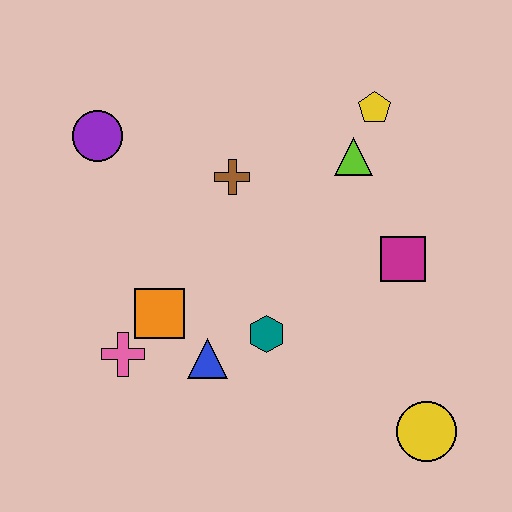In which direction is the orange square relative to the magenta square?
The orange square is to the left of the magenta square.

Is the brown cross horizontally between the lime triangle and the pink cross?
Yes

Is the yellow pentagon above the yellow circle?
Yes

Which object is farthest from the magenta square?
The purple circle is farthest from the magenta square.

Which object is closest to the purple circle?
The brown cross is closest to the purple circle.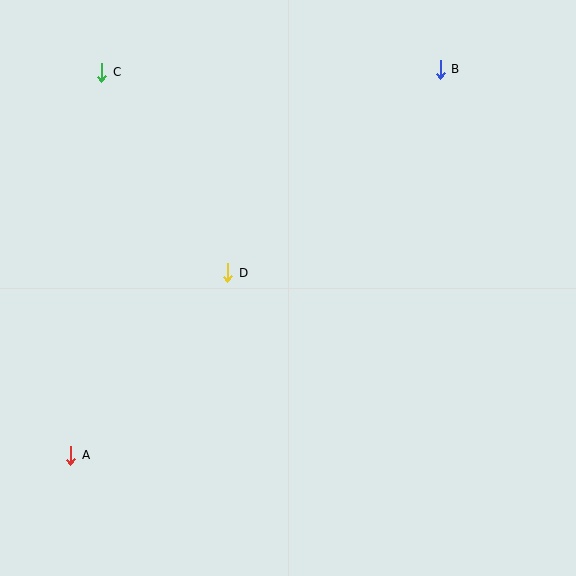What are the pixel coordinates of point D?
Point D is at (228, 273).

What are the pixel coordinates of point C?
Point C is at (102, 72).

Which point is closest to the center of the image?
Point D at (228, 273) is closest to the center.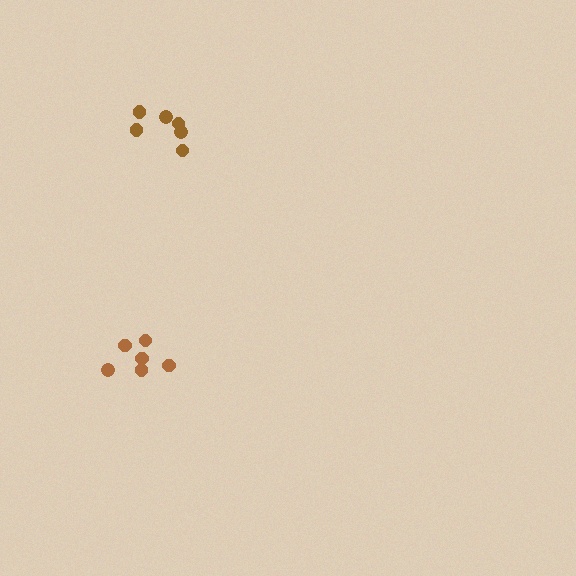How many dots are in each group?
Group 1: 6 dots, Group 2: 6 dots (12 total).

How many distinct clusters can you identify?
There are 2 distinct clusters.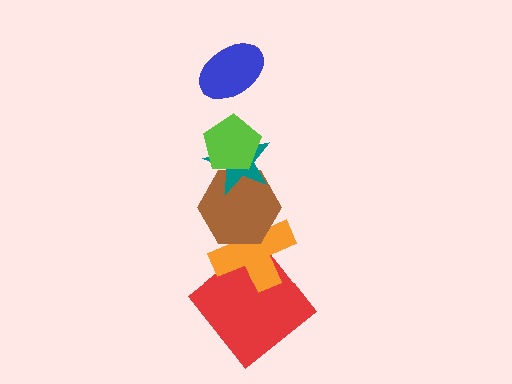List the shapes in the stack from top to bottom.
From top to bottom: the blue ellipse, the lime pentagon, the teal star, the brown hexagon, the orange cross, the red diamond.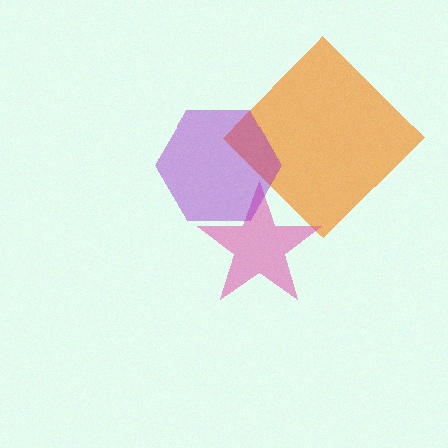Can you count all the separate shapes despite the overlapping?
Yes, there are 3 separate shapes.